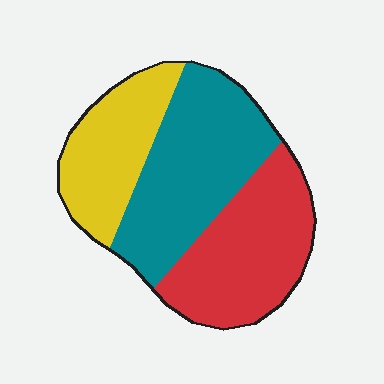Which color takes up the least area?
Yellow, at roughly 25%.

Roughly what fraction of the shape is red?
Red covers about 35% of the shape.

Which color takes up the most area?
Teal, at roughly 40%.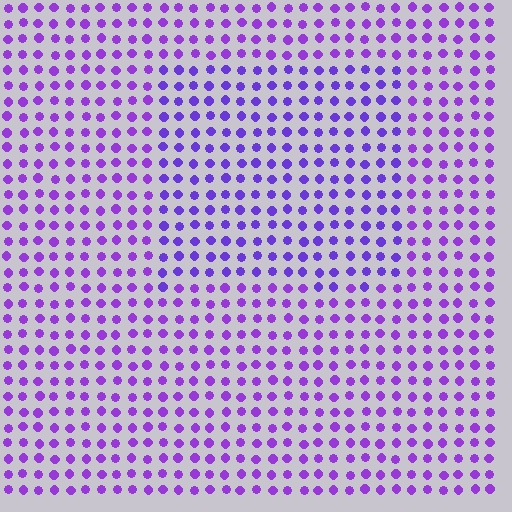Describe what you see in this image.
The image is filled with small purple elements in a uniform arrangement. A rectangle-shaped region is visible where the elements are tinted to a slightly different hue, forming a subtle color boundary.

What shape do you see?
I see a rectangle.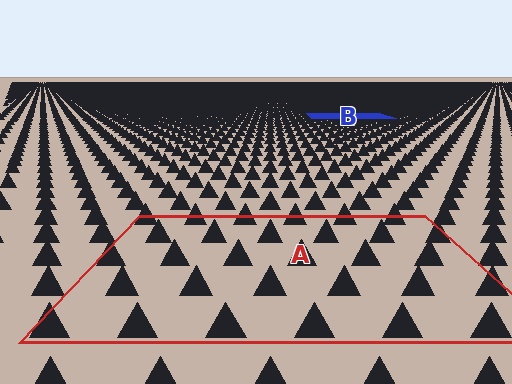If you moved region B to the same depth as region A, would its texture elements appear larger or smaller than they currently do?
They would appear larger. At a closer depth, the same texture elements are projected at a bigger on-screen size.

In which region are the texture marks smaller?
The texture marks are smaller in region B, because it is farther away.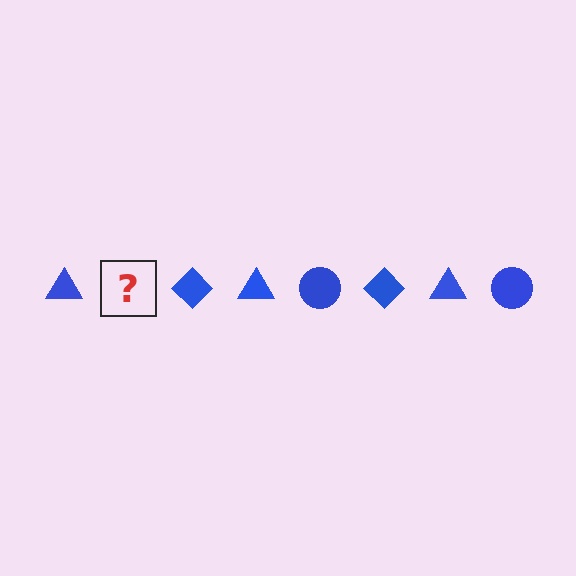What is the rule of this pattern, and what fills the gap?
The rule is that the pattern cycles through triangle, circle, diamond shapes in blue. The gap should be filled with a blue circle.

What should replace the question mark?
The question mark should be replaced with a blue circle.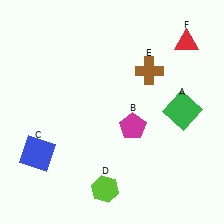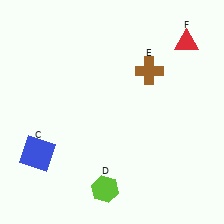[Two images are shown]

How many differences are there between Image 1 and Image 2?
There are 2 differences between the two images.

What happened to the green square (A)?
The green square (A) was removed in Image 2. It was in the top-right area of Image 1.